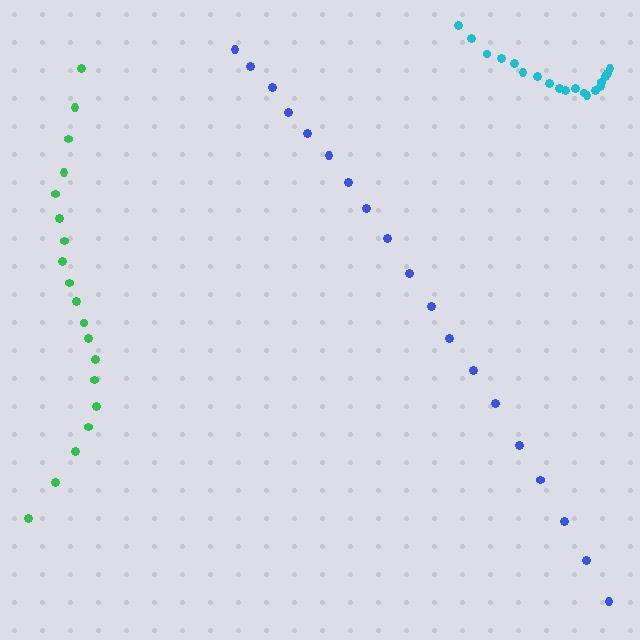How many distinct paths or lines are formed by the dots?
There are 3 distinct paths.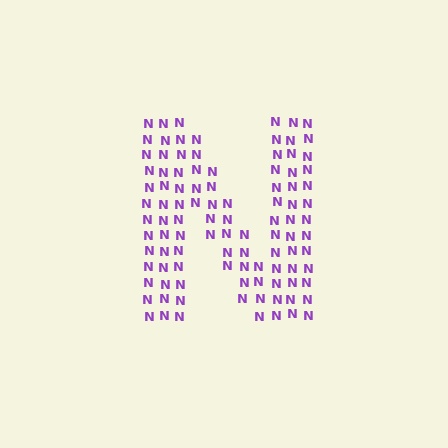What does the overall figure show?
The overall figure shows the letter N.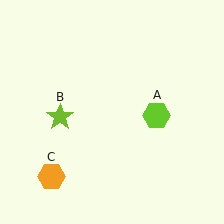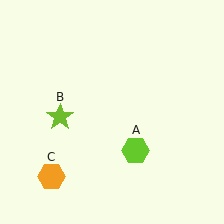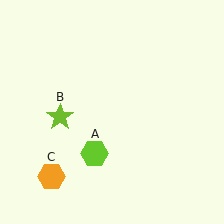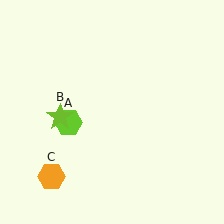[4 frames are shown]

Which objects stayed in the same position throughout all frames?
Lime star (object B) and orange hexagon (object C) remained stationary.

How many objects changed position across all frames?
1 object changed position: lime hexagon (object A).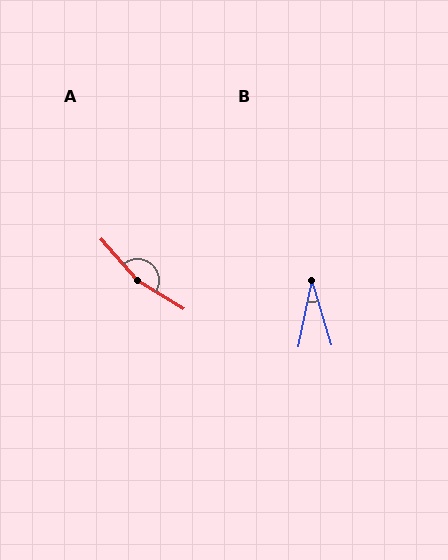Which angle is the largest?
A, at approximately 163 degrees.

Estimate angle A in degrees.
Approximately 163 degrees.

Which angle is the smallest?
B, at approximately 29 degrees.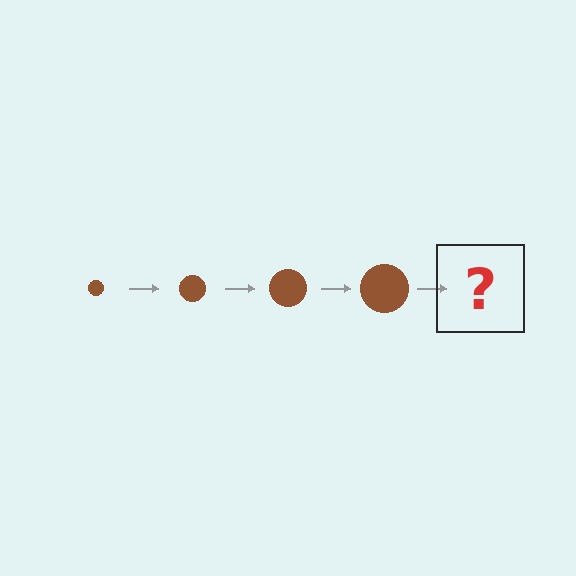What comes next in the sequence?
The next element should be a brown circle, larger than the previous one.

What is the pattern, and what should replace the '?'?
The pattern is that the circle gets progressively larger each step. The '?' should be a brown circle, larger than the previous one.